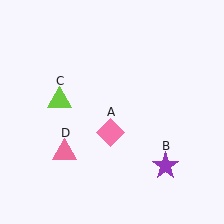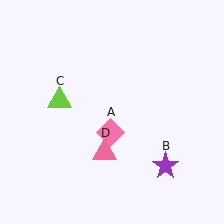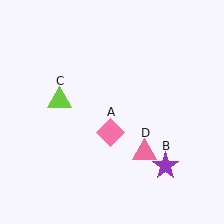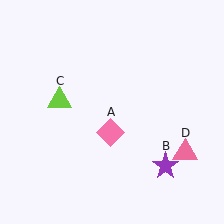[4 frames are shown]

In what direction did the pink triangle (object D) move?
The pink triangle (object D) moved right.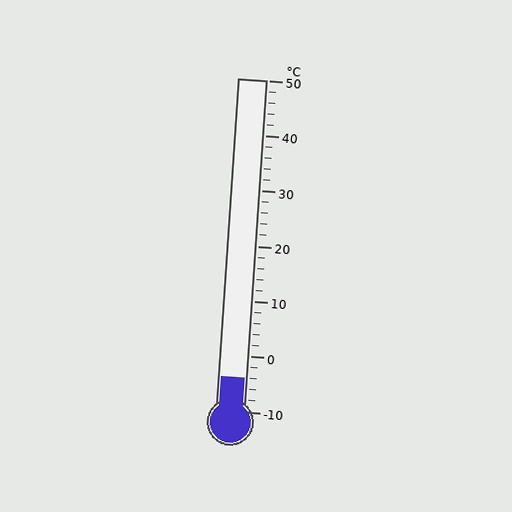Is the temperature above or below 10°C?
The temperature is below 10°C.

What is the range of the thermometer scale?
The thermometer scale ranges from -10°C to 50°C.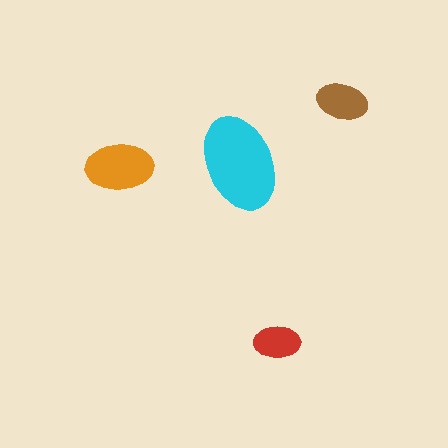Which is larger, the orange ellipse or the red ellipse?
The orange one.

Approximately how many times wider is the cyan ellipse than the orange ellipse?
About 1.5 times wider.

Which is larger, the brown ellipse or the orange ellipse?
The orange one.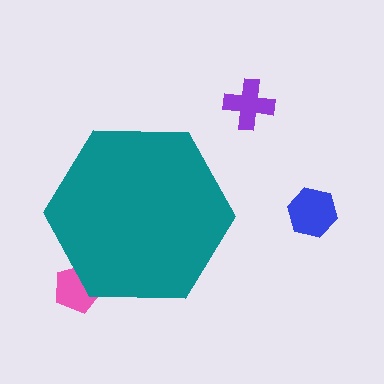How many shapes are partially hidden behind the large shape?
1 shape is partially hidden.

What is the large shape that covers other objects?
A teal hexagon.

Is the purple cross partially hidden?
No, the purple cross is fully visible.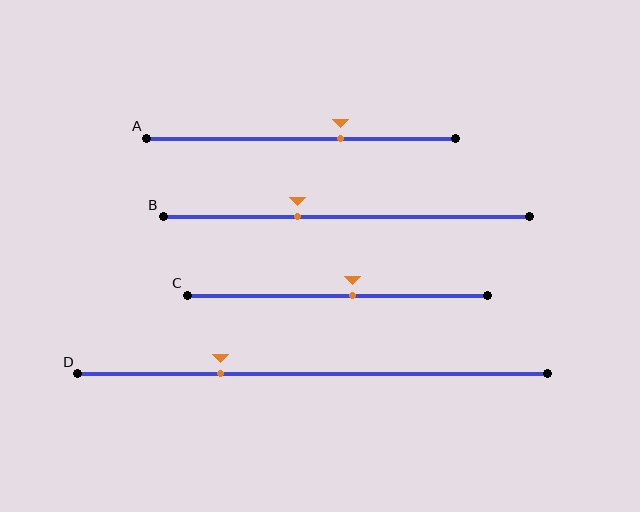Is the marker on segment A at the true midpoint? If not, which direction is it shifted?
No, the marker on segment A is shifted to the right by about 13% of the segment length.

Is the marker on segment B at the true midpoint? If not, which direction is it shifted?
No, the marker on segment B is shifted to the left by about 13% of the segment length.